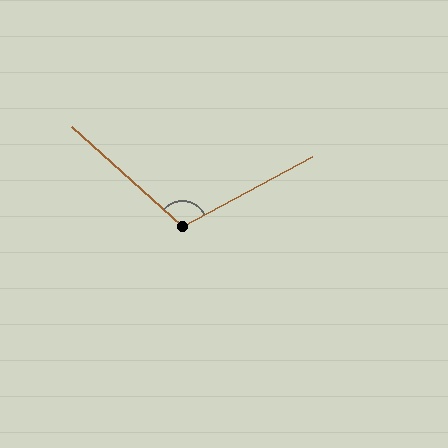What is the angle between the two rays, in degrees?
Approximately 110 degrees.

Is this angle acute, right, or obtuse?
It is obtuse.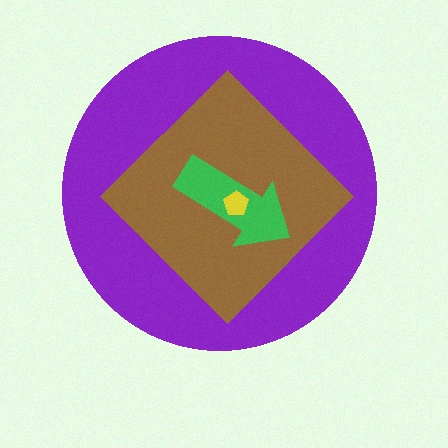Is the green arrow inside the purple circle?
Yes.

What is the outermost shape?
The purple circle.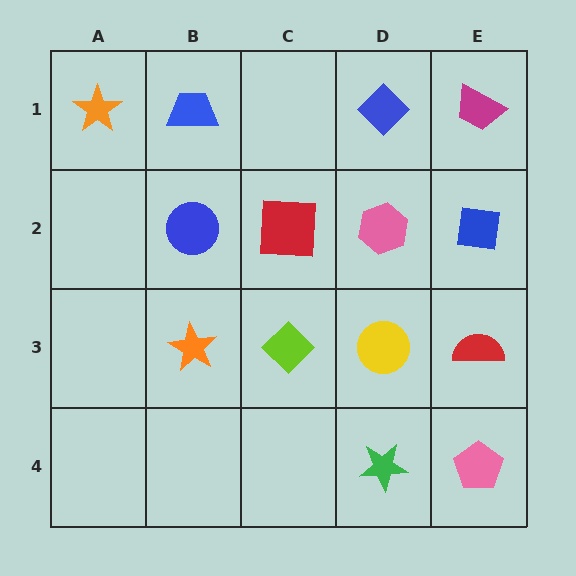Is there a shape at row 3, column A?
No, that cell is empty.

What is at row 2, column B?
A blue circle.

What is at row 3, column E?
A red semicircle.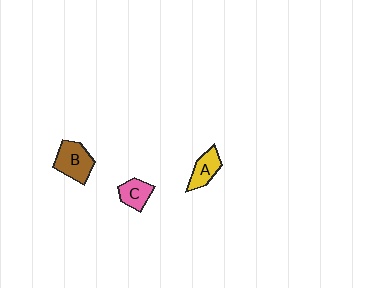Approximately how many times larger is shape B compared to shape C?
Approximately 1.5 times.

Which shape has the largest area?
Shape B (brown).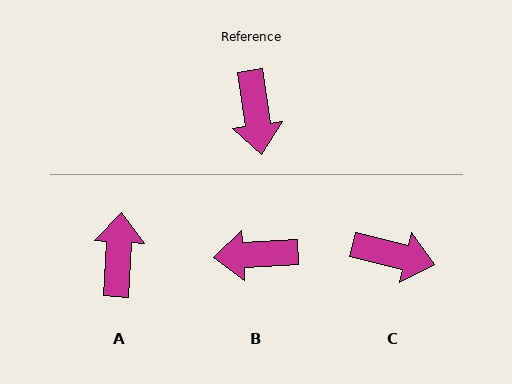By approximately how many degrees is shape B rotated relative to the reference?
Approximately 95 degrees clockwise.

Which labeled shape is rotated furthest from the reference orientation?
A, about 169 degrees away.